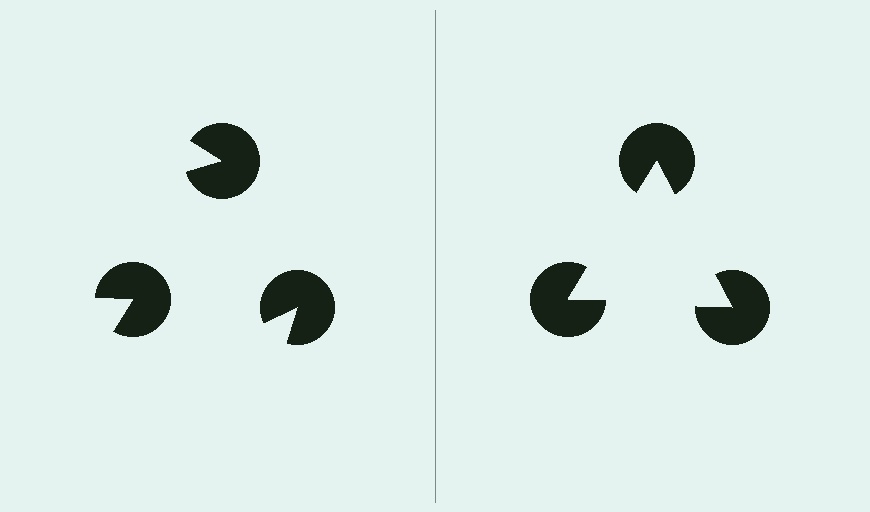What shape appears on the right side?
An illusory triangle.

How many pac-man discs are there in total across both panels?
6 — 3 on each side.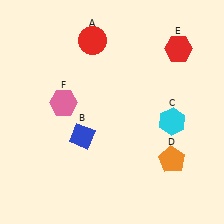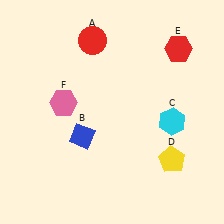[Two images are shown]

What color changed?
The pentagon (D) changed from orange in Image 1 to yellow in Image 2.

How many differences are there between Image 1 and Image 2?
There is 1 difference between the two images.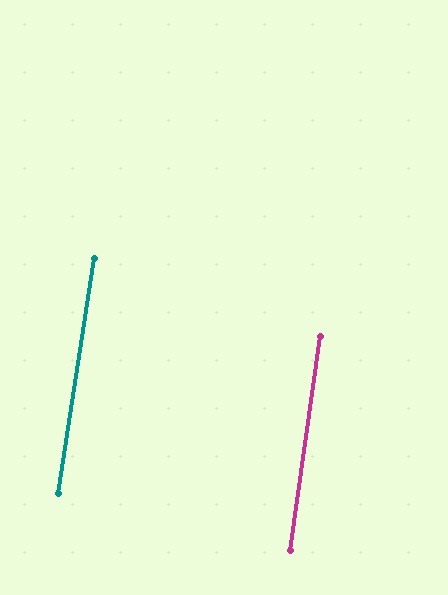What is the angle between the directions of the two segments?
Approximately 1 degree.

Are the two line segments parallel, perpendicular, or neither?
Parallel — their directions differ by only 0.6°.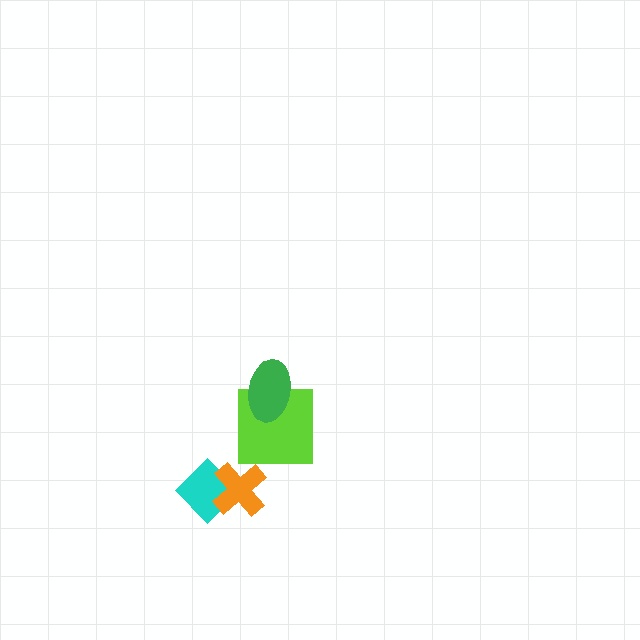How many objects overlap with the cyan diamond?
1 object overlaps with the cyan diamond.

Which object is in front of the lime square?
The green ellipse is in front of the lime square.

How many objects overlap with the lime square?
1 object overlaps with the lime square.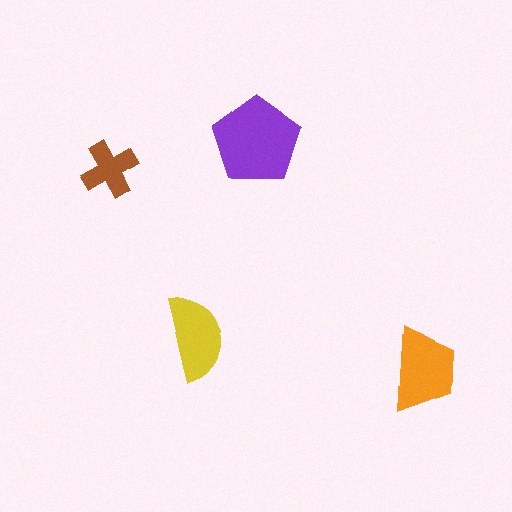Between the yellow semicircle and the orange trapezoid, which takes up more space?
The orange trapezoid.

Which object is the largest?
The purple pentagon.